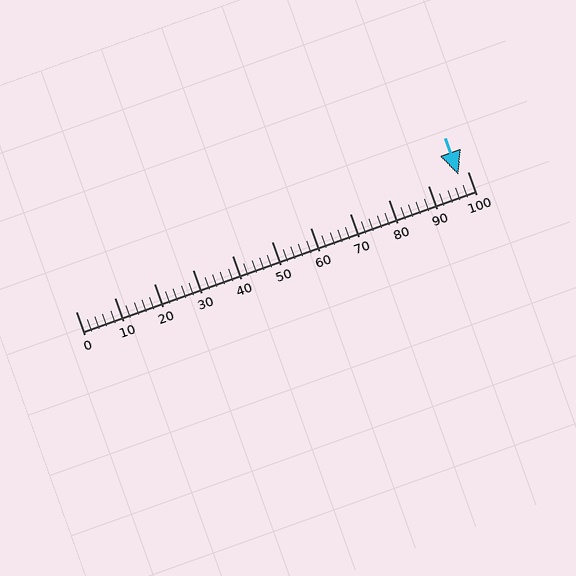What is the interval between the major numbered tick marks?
The major tick marks are spaced 10 units apart.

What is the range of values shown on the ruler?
The ruler shows values from 0 to 100.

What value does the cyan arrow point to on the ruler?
The cyan arrow points to approximately 98.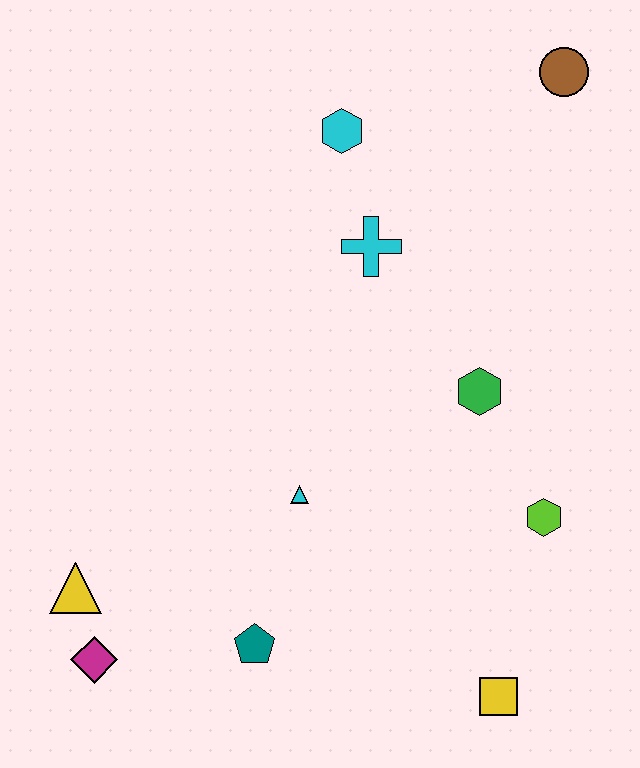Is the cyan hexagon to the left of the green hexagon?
Yes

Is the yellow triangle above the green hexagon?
No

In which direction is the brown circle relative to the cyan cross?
The brown circle is to the right of the cyan cross.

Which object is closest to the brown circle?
The cyan hexagon is closest to the brown circle.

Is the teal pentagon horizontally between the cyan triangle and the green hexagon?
No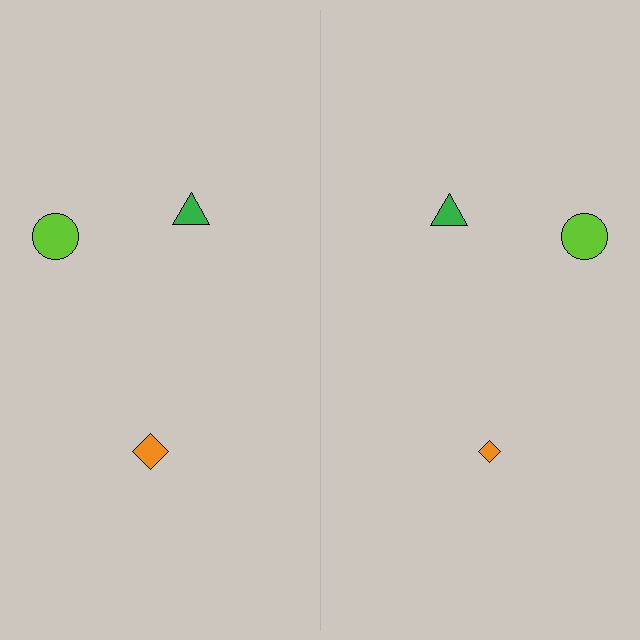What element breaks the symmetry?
The orange diamond on the right side has a different size than its mirror counterpart.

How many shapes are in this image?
There are 6 shapes in this image.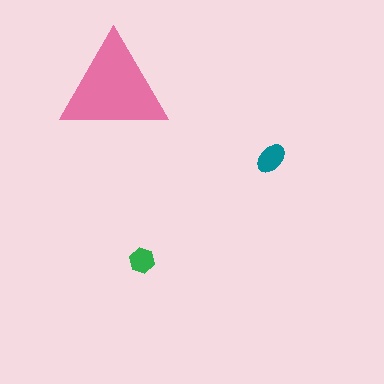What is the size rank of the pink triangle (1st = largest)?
1st.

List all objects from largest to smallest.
The pink triangle, the teal ellipse, the green hexagon.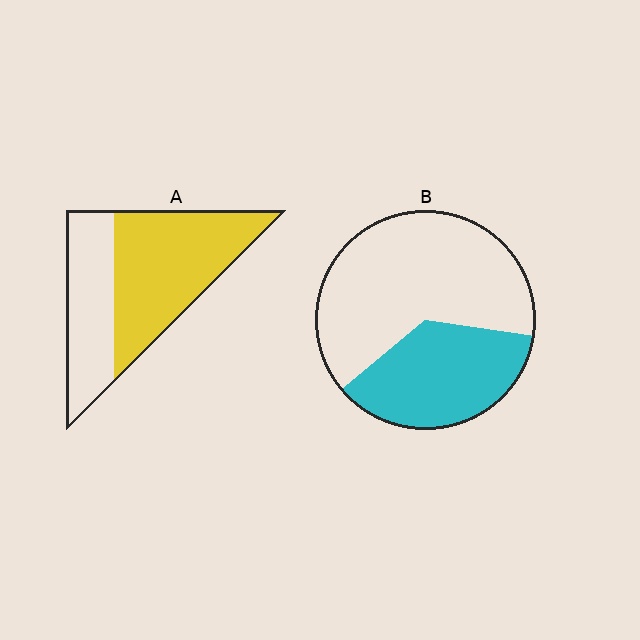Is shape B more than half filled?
No.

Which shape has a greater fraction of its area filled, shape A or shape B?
Shape A.